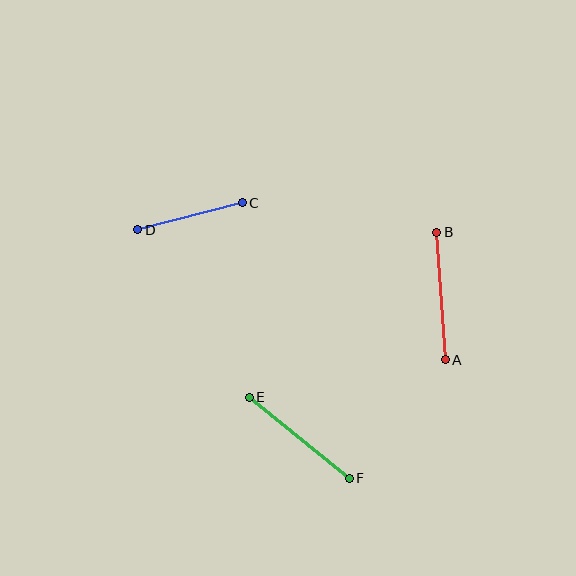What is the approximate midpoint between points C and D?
The midpoint is at approximately (190, 216) pixels.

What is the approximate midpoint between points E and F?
The midpoint is at approximately (299, 438) pixels.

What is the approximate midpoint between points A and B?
The midpoint is at approximately (441, 296) pixels.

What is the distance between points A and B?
The distance is approximately 128 pixels.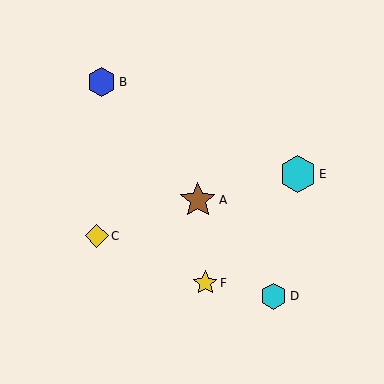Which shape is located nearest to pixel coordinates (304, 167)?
The cyan hexagon (labeled E) at (298, 174) is nearest to that location.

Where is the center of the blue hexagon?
The center of the blue hexagon is at (101, 82).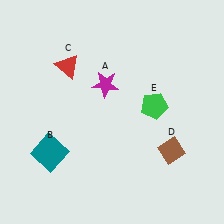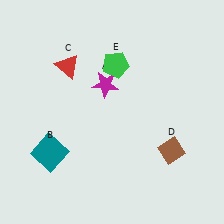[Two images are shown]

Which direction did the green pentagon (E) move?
The green pentagon (E) moved up.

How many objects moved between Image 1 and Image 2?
1 object moved between the two images.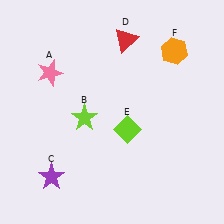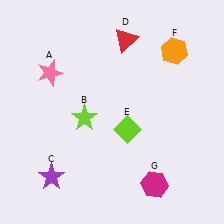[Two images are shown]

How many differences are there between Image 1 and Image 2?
There is 1 difference between the two images.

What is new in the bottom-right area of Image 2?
A magenta hexagon (G) was added in the bottom-right area of Image 2.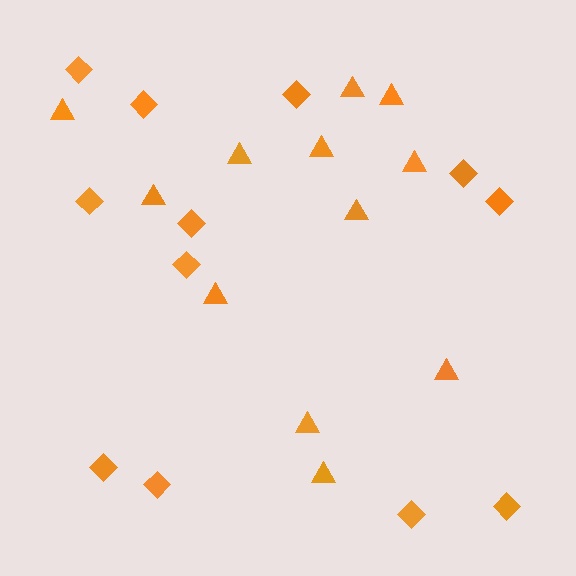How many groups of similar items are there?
There are 2 groups: one group of diamonds (12) and one group of triangles (12).